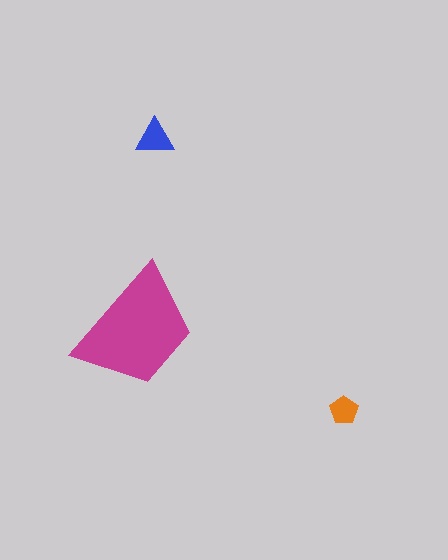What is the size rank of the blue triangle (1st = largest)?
2nd.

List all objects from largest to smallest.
The magenta trapezoid, the blue triangle, the orange pentagon.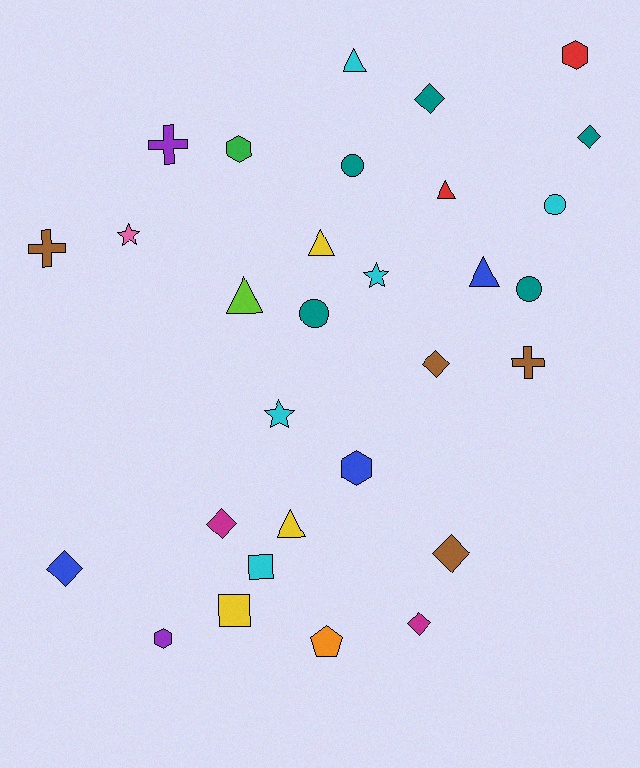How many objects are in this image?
There are 30 objects.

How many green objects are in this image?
There is 1 green object.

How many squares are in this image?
There are 2 squares.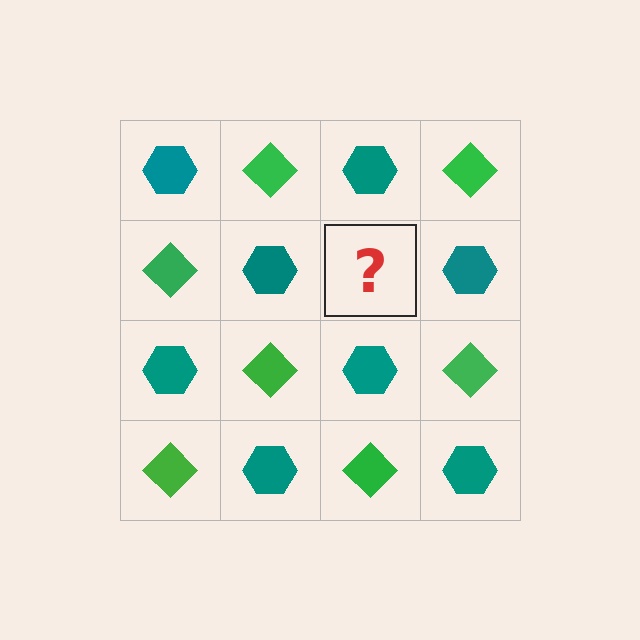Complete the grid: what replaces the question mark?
The question mark should be replaced with a green diamond.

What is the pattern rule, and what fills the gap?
The rule is that it alternates teal hexagon and green diamond in a checkerboard pattern. The gap should be filled with a green diamond.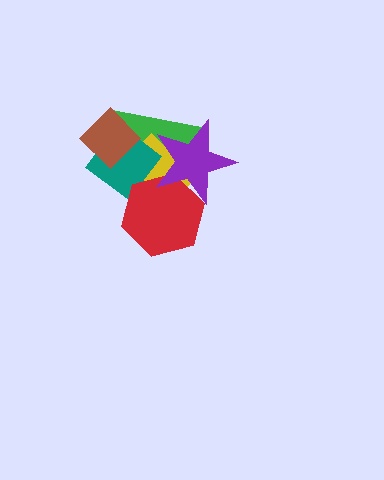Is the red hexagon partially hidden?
Yes, it is partially covered by another shape.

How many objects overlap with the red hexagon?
4 objects overlap with the red hexagon.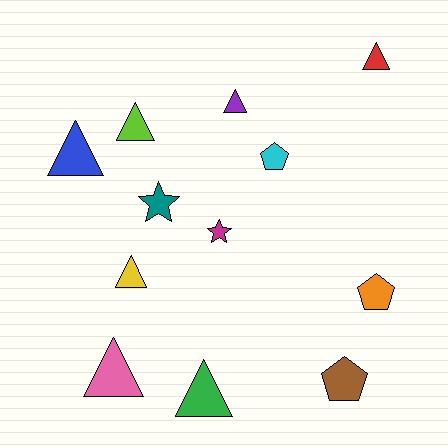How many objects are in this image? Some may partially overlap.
There are 12 objects.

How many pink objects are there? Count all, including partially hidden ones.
There is 1 pink object.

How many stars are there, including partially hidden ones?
There are 2 stars.